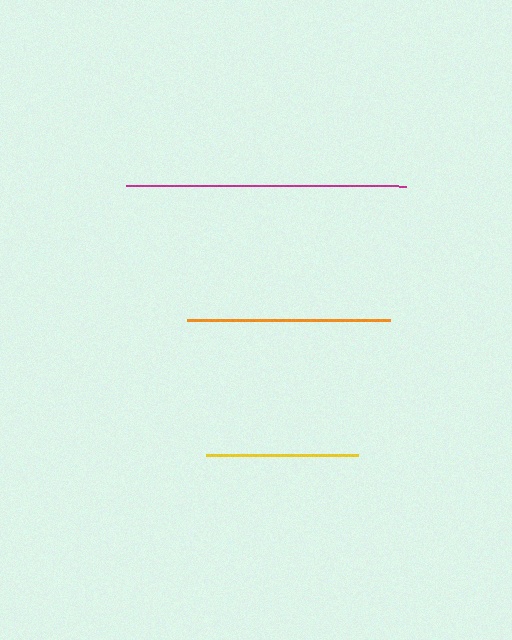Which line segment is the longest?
The magenta line is the longest at approximately 279 pixels.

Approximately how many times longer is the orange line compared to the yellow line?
The orange line is approximately 1.3 times the length of the yellow line.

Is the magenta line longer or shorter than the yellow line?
The magenta line is longer than the yellow line.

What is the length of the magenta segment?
The magenta segment is approximately 279 pixels long.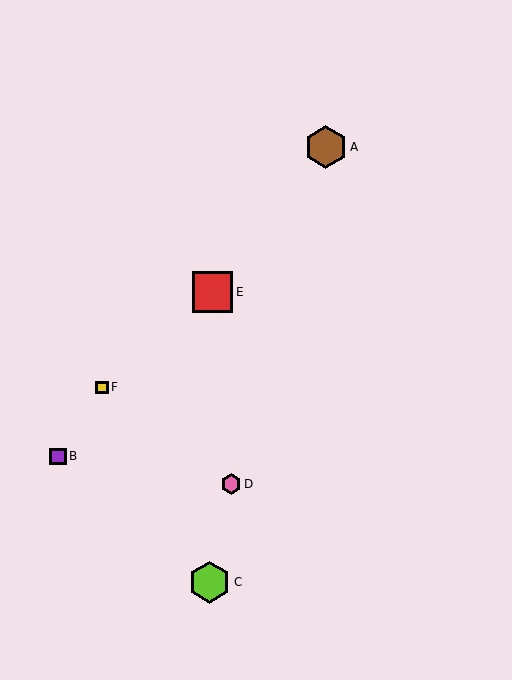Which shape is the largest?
The brown hexagon (labeled A) is the largest.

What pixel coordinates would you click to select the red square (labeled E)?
Click at (212, 292) to select the red square E.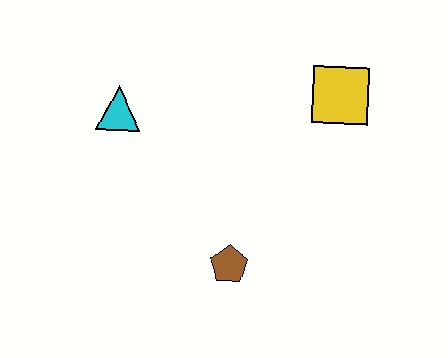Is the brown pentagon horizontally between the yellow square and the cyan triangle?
Yes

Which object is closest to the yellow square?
The brown pentagon is closest to the yellow square.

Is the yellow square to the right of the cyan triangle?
Yes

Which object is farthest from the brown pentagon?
The yellow square is farthest from the brown pentagon.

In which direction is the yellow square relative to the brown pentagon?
The yellow square is above the brown pentagon.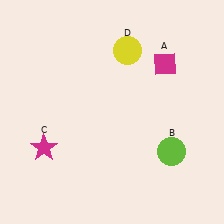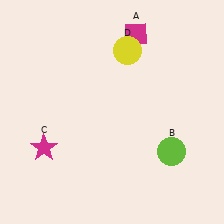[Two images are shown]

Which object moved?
The magenta diamond (A) moved up.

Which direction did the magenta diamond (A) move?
The magenta diamond (A) moved up.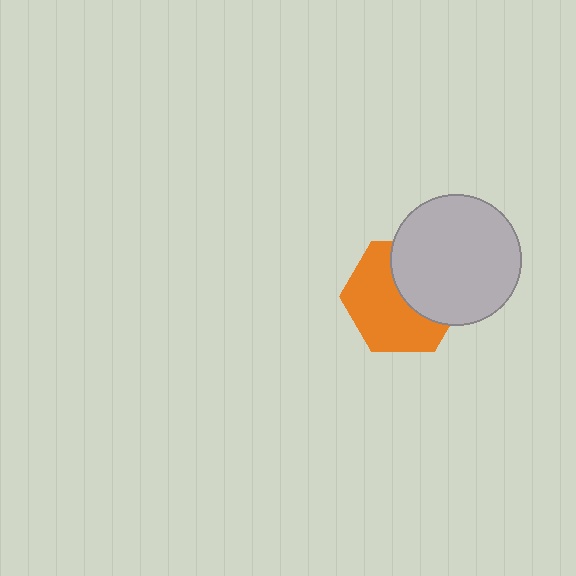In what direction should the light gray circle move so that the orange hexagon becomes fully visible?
The light gray circle should move toward the upper-right. That is the shortest direction to clear the overlap and leave the orange hexagon fully visible.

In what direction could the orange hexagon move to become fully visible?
The orange hexagon could move toward the lower-left. That would shift it out from behind the light gray circle entirely.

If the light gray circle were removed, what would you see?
You would see the complete orange hexagon.